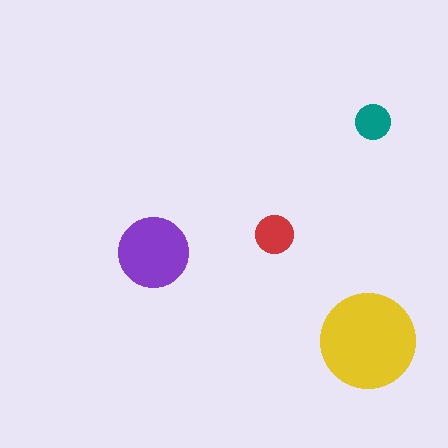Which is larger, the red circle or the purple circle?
The purple one.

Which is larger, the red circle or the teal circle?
The red one.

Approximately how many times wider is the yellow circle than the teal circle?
About 2.5 times wider.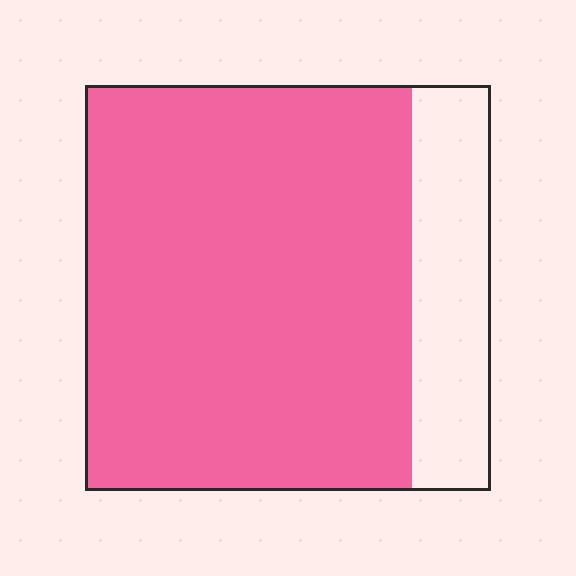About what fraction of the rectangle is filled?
About four fifths (4/5).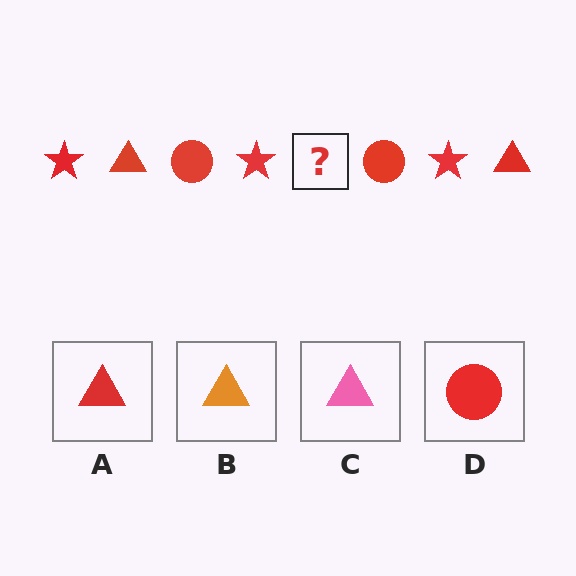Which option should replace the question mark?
Option A.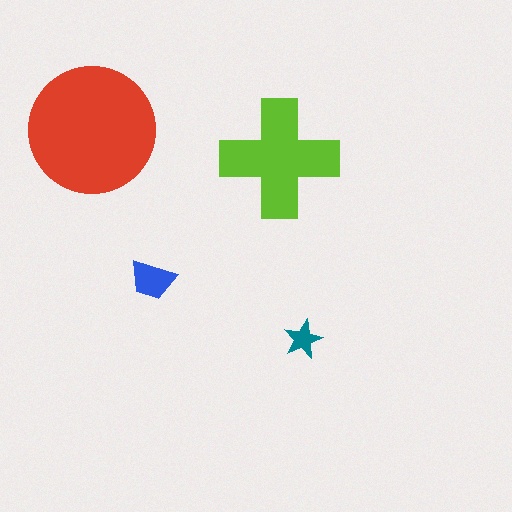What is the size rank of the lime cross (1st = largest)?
2nd.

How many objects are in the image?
There are 4 objects in the image.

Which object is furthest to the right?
The teal star is rightmost.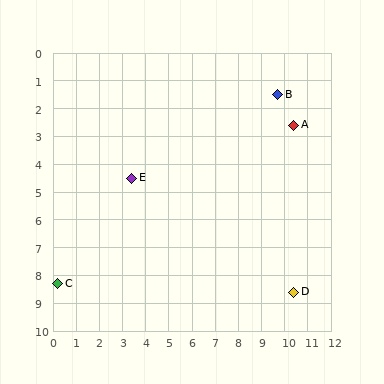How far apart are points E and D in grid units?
Points E and D are about 8.1 grid units apart.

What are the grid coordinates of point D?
Point D is at approximately (10.4, 8.6).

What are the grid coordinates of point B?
Point B is at approximately (9.7, 1.5).